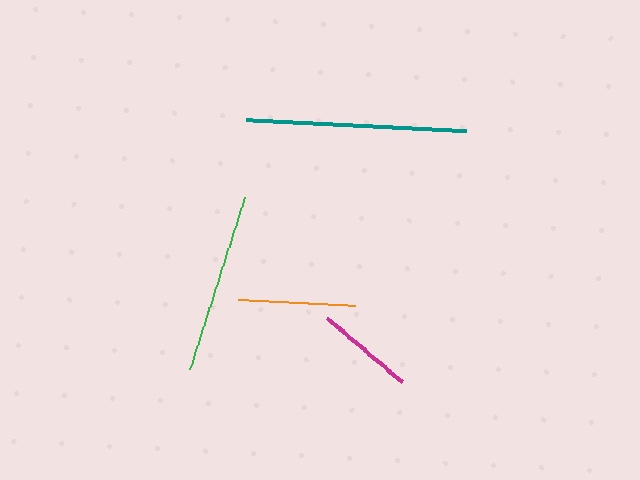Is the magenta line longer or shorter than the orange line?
The orange line is longer than the magenta line.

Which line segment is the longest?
The teal line is the longest at approximately 220 pixels.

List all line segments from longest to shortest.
From longest to shortest: teal, green, orange, magenta.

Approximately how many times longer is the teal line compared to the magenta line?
The teal line is approximately 2.2 times the length of the magenta line.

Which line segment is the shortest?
The magenta line is the shortest at approximately 99 pixels.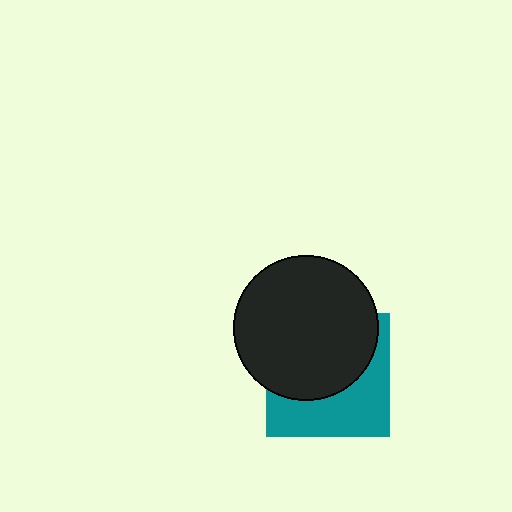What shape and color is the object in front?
The object in front is a black circle.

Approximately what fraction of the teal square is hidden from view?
Roughly 56% of the teal square is hidden behind the black circle.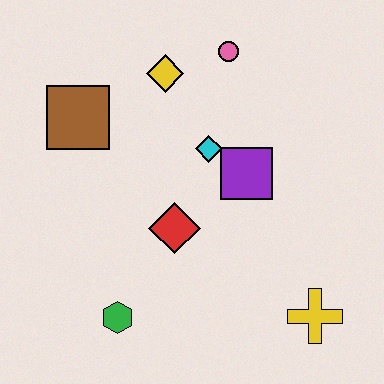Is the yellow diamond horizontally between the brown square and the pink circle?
Yes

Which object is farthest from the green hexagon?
The pink circle is farthest from the green hexagon.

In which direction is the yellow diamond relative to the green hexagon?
The yellow diamond is above the green hexagon.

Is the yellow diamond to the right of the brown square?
Yes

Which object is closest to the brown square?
The yellow diamond is closest to the brown square.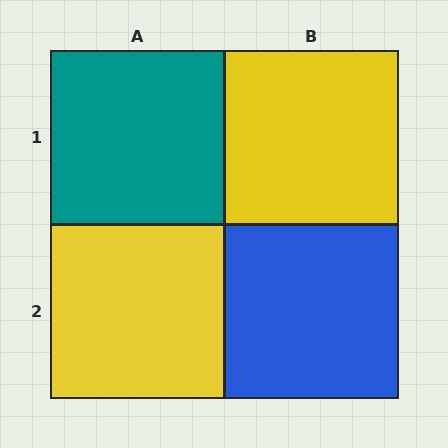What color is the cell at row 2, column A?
Yellow.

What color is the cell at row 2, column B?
Blue.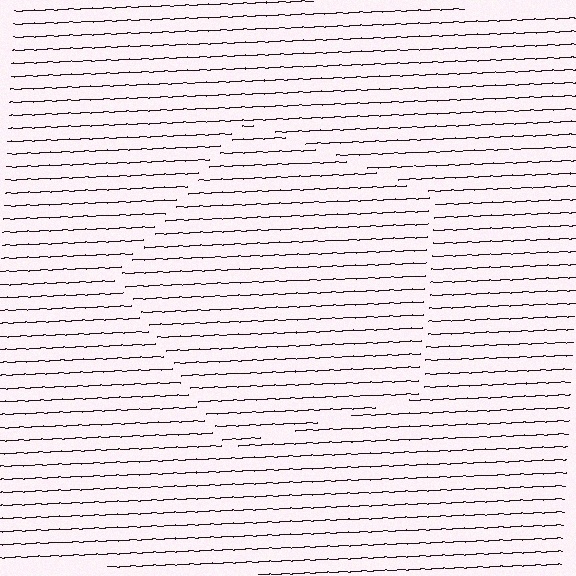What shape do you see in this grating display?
An illusory pentagon. The interior of the shape contains the same grating, shifted by half a period — the contour is defined by the phase discontinuity where line-ends from the inner and outer gratings abut.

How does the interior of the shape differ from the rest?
The interior of the shape contains the same grating, shifted by half a period — the contour is defined by the phase discontinuity where line-ends from the inner and outer gratings abut.